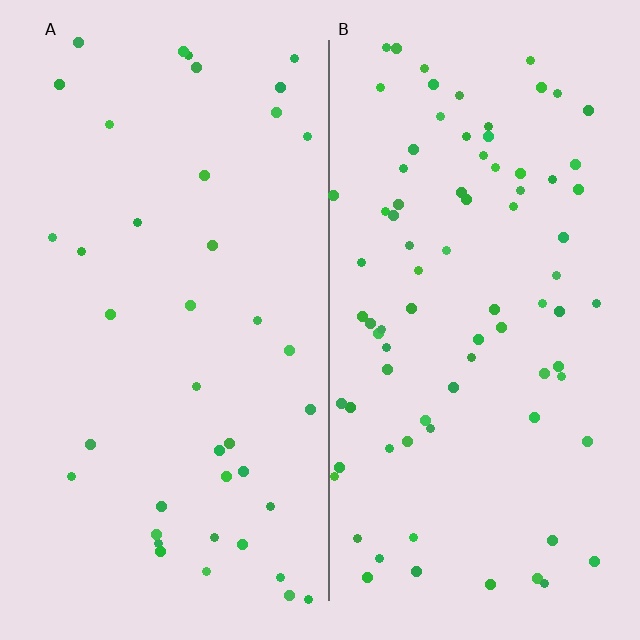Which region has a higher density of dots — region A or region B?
B (the right).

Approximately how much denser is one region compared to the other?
Approximately 2.1× — region B over region A.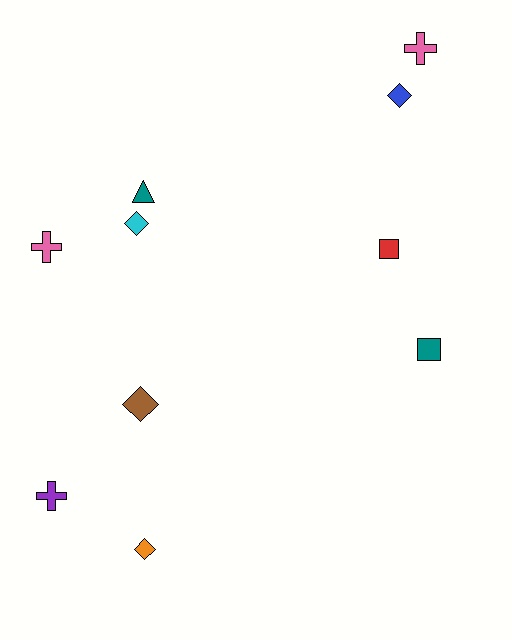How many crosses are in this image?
There are 3 crosses.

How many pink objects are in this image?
There are 2 pink objects.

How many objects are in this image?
There are 10 objects.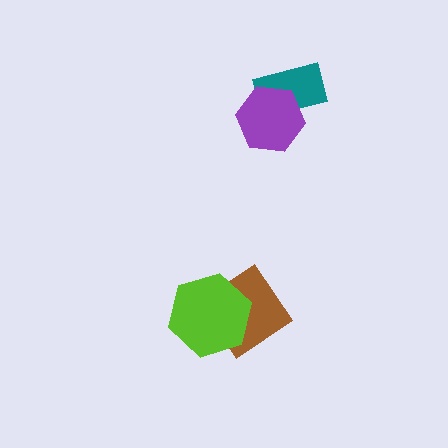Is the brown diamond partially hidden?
Yes, it is partially covered by another shape.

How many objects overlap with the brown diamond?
1 object overlaps with the brown diamond.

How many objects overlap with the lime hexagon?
1 object overlaps with the lime hexagon.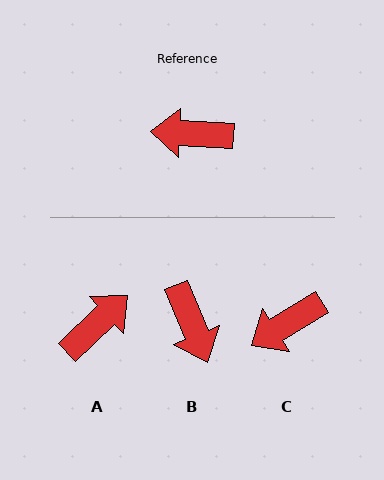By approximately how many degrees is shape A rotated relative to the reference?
Approximately 134 degrees clockwise.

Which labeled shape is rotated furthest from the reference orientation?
A, about 134 degrees away.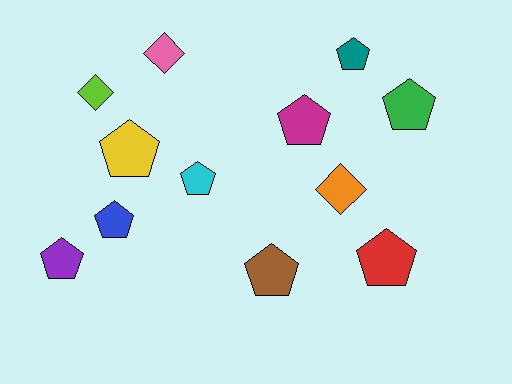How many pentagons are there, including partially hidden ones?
There are 9 pentagons.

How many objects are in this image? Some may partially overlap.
There are 12 objects.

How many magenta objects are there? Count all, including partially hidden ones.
There is 1 magenta object.